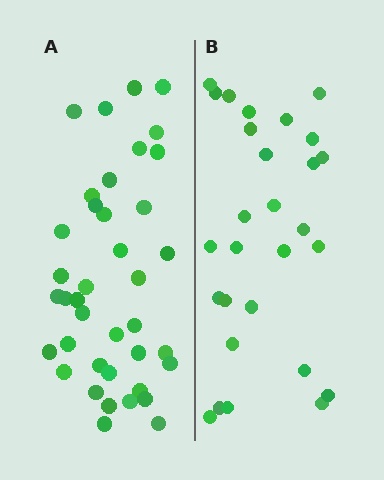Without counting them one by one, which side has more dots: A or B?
Region A (the left region) has more dots.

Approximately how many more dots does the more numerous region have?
Region A has roughly 12 or so more dots than region B.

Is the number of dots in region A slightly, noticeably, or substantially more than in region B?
Region A has noticeably more, but not dramatically so. The ratio is roughly 1.4 to 1.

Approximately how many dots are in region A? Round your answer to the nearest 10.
About 40 dots. (The exact count is 39, which rounds to 40.)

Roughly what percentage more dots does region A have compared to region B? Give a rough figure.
About 40% more.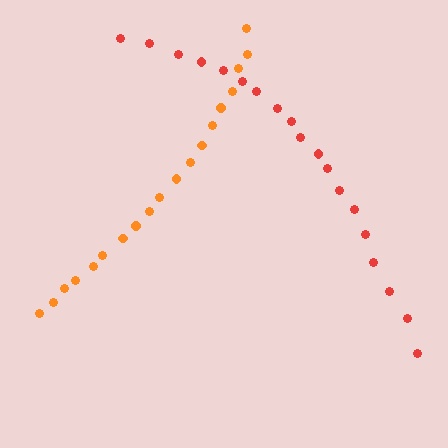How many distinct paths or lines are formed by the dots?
There are 2 distinct paths.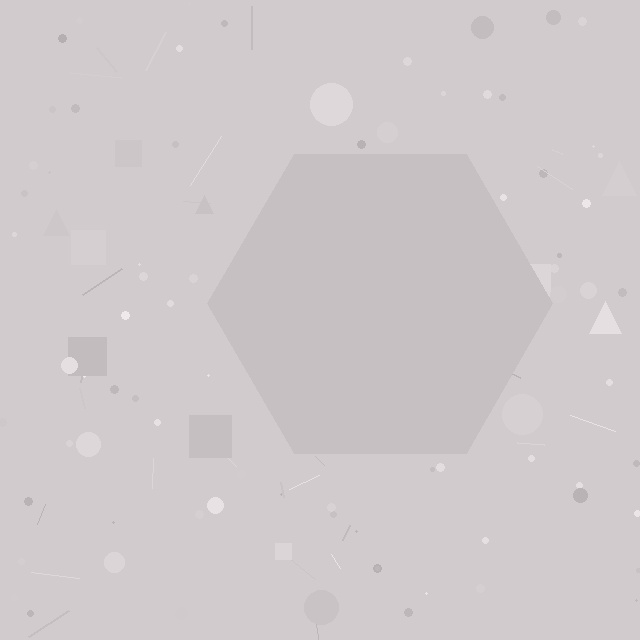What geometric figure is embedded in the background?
A hexagon is embedded in the background.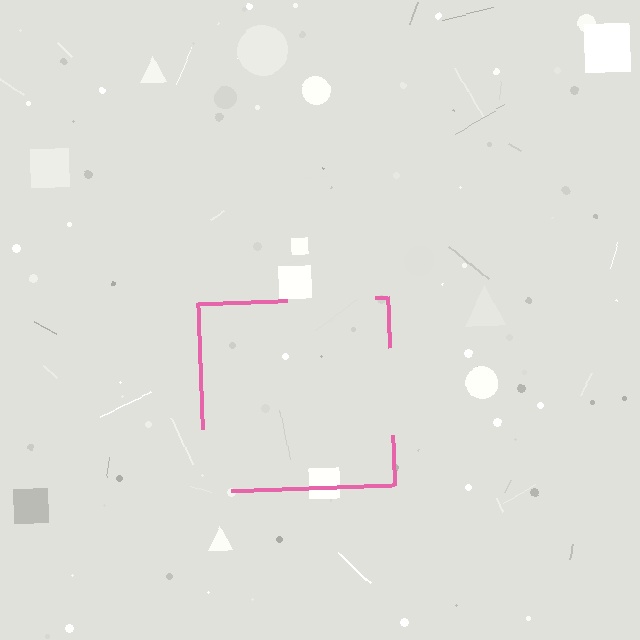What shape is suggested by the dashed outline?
The dashed outline suggests a square.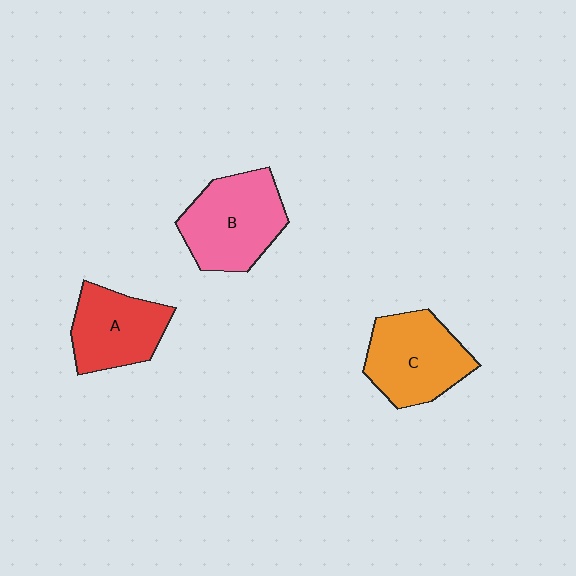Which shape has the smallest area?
Shape A (red).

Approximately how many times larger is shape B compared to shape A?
Approximately 1.2 times.